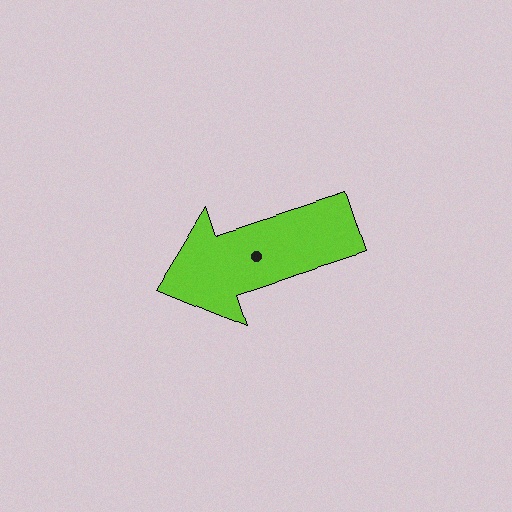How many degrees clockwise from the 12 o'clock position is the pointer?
Approximately 252 degrees.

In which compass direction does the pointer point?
West.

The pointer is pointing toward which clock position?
Roughly 8 o'clock.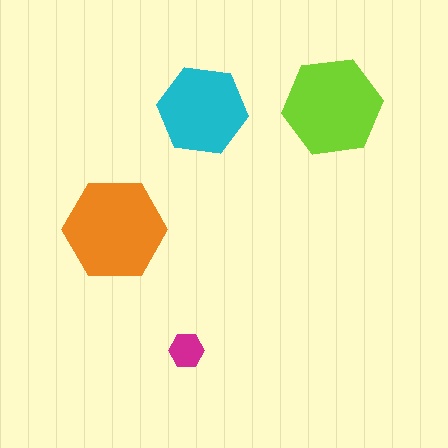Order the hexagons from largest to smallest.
the orange one, the lime one, the cyan one, the magenta one.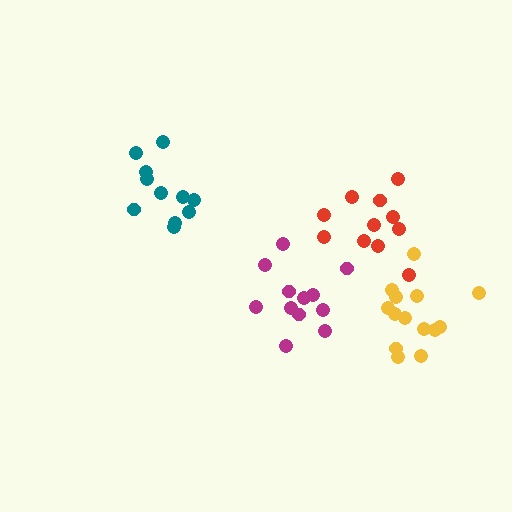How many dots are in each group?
Group 1: 11 dots, Group 2: 11 dots, Group 3: 14 dots, Group 4: 12 dots (48 total).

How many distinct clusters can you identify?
There are 4 distinct clusters.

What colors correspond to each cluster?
The clusters are colored: red, teal, yellow, magenta.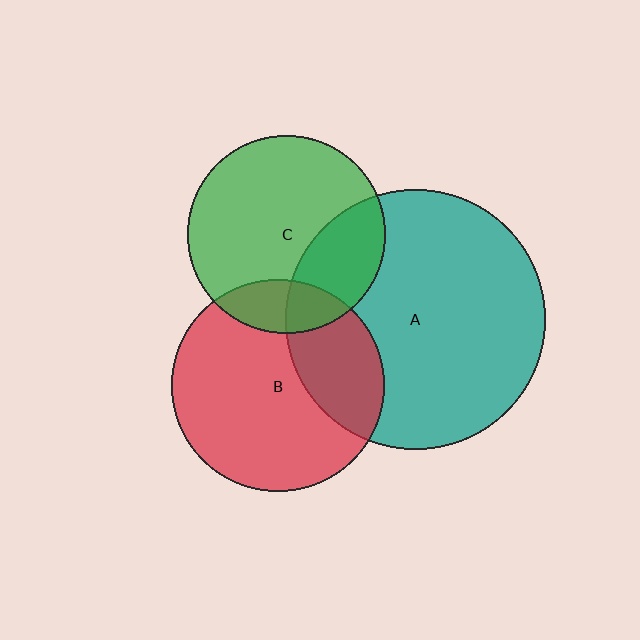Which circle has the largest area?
Circle A (teal).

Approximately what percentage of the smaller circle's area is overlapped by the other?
Approximately 30%.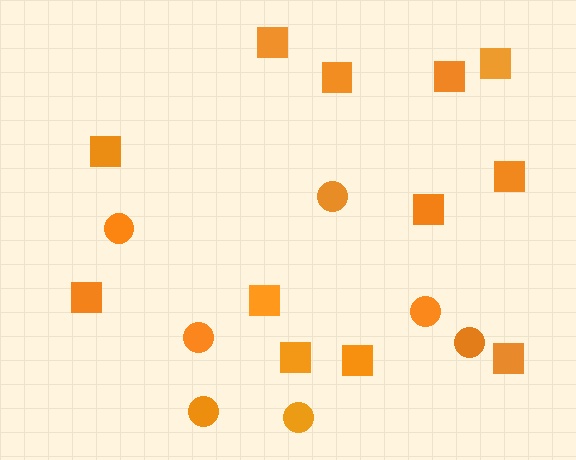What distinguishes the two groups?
There are 2 groups: one group of squares (12) and one group of circles (7).